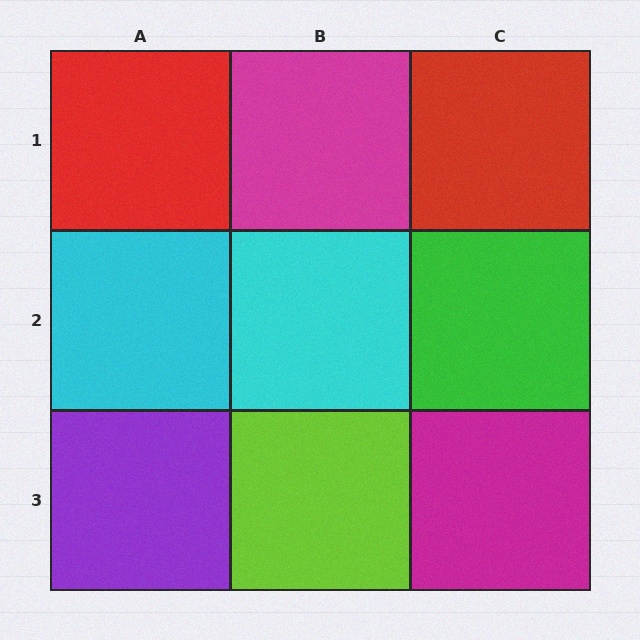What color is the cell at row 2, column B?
Cyan.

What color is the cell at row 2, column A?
Cyan.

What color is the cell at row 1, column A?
Red.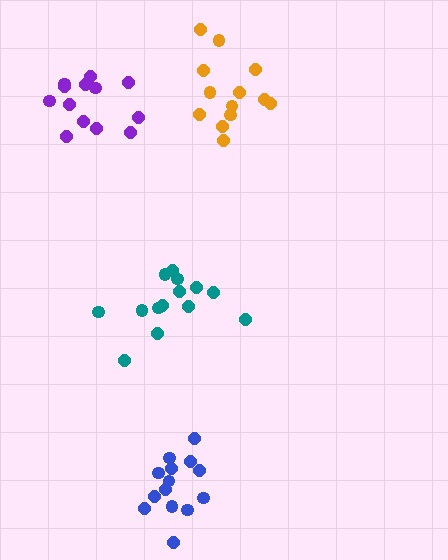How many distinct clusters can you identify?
There are 4 distinct clusters.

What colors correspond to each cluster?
The clusters are colored: purple, orange, blue, teal.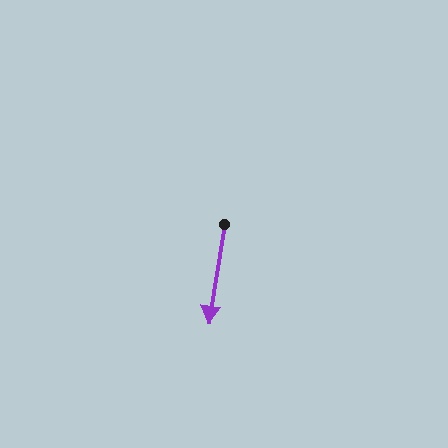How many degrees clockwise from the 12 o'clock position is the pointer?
Approximately 189 degrees.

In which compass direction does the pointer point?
South.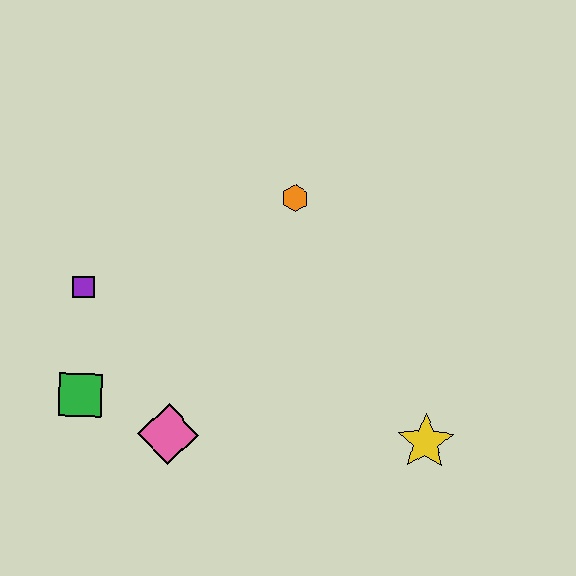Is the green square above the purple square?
No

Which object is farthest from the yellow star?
The purple square is farthest from the yellow star.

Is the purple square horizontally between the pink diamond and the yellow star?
No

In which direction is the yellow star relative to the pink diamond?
The yellow star is to the right of the pink diamond.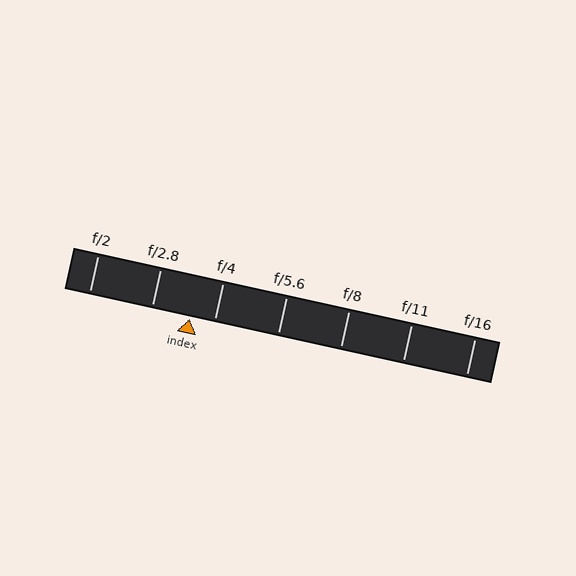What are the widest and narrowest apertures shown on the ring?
The widest aperture shown is f/2 and the narrowest is f/16.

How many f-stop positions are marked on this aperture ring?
There are 7 f-stop positions marked.